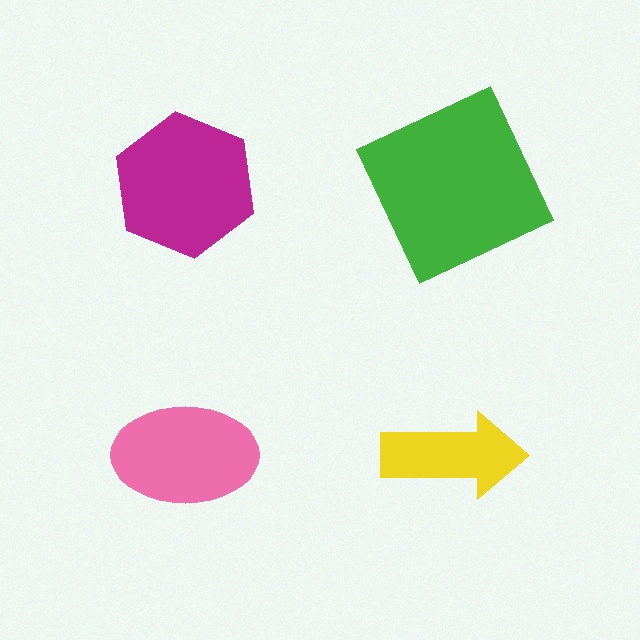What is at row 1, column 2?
A green square.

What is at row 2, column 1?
A pink ellipse.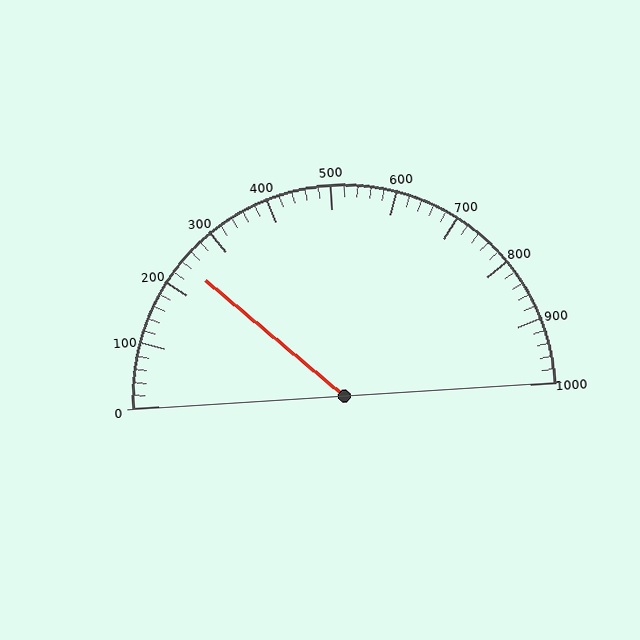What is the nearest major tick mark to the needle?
The nearest major tick mark is 200.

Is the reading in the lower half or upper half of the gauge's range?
The reading is in the lower half of the range (0 to 1000).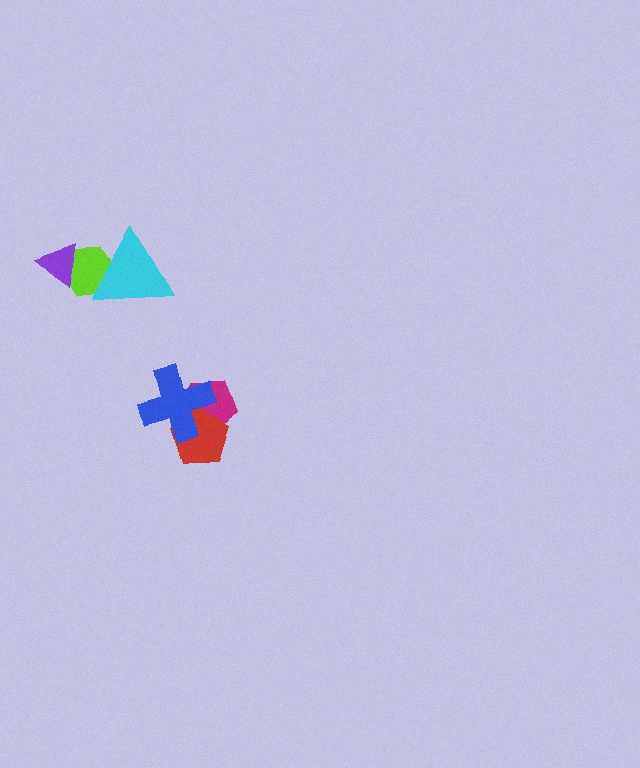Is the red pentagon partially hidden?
Yes, it is partially covered by another shape.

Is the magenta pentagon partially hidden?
Yes, it is partially covered by another shape.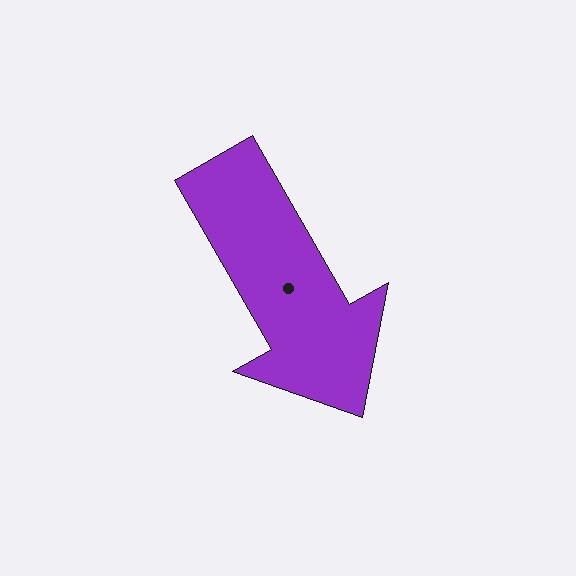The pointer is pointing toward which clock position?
Roughly 5 o'clock.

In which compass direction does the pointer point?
Southeast.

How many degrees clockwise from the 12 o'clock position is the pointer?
Approximately 150 degrees.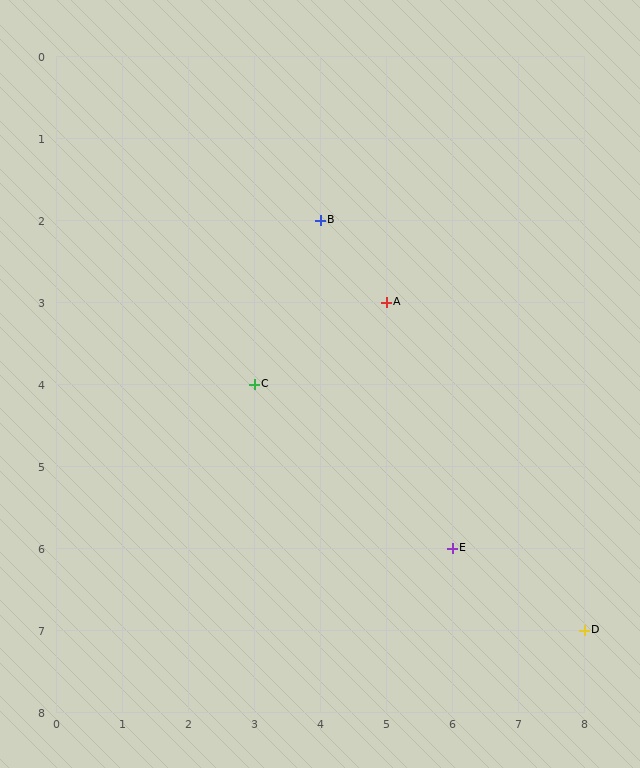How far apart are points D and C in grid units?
Points D and C are 5 columns and 3 rows apart (about 5.8 grid units diagonally).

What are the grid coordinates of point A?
Point A is at grid coordinates (5, 3).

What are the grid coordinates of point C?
Point C is at grid coordinates (3, 4).